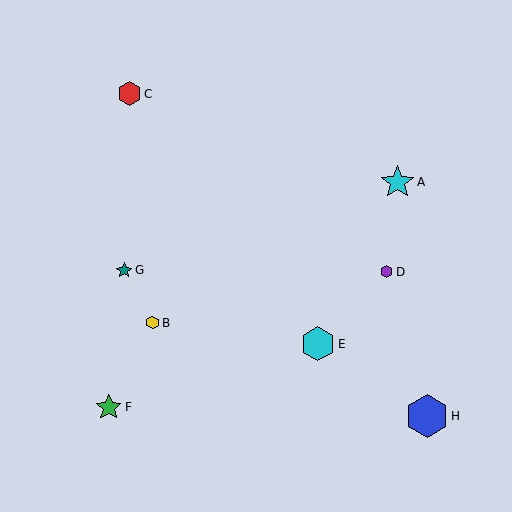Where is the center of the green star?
The center of the green star is at (109, 407).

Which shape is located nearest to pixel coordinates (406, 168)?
The cyan star (labeled A) at (397, 182) is nearest to that location.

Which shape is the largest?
The blue hexagon (labeled H) is the largest.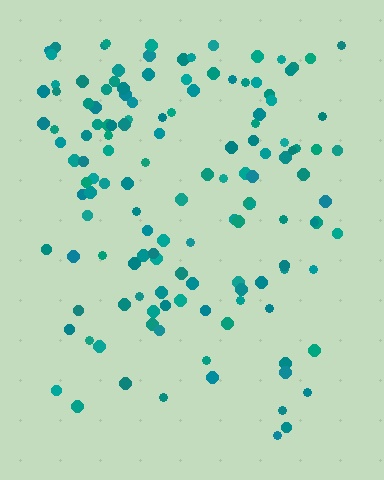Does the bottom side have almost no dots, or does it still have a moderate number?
Still a moderate number, just noticeably fewer than the top.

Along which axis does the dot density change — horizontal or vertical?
Vertical.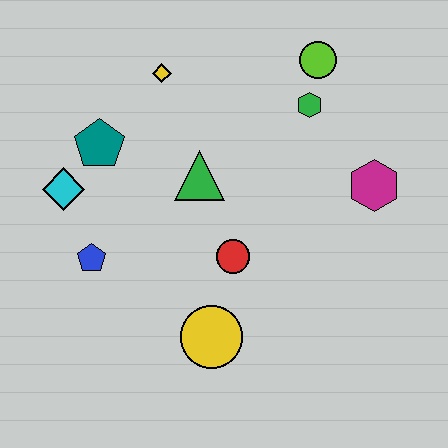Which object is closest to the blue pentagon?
The cyan diamond is closest to the blue pentagon.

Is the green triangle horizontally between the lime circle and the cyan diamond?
Yes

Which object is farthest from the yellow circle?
The lime circle is farthest from the yellow circle.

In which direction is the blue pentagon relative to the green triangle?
The blue pentagon is to the left of the green triangle.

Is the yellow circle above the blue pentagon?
No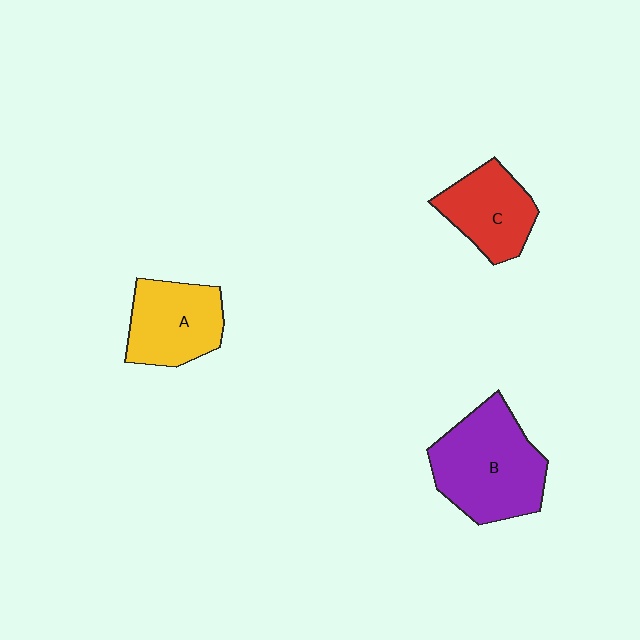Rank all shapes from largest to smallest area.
From largest to smallest: B (purple), A (yellow), C (red).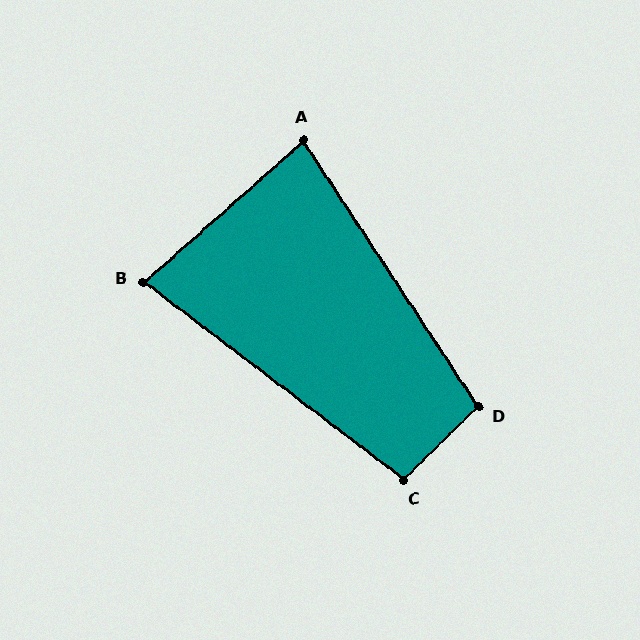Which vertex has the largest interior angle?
D, at approximately 101 degrees.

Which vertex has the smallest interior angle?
B, at approximately 79 degrees.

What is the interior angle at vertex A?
Approximately 82 degrees (acute).